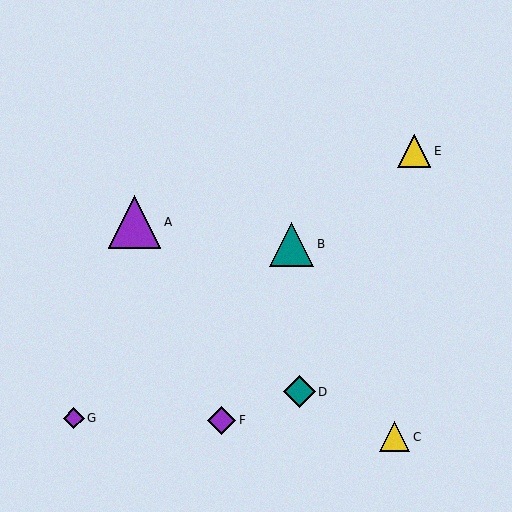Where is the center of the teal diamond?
The center of the teal diamond is at (299, 392).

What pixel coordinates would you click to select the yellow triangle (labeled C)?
Click at (394, 437) to select the yellow triangle C.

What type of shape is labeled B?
Shape B is a teal triangle.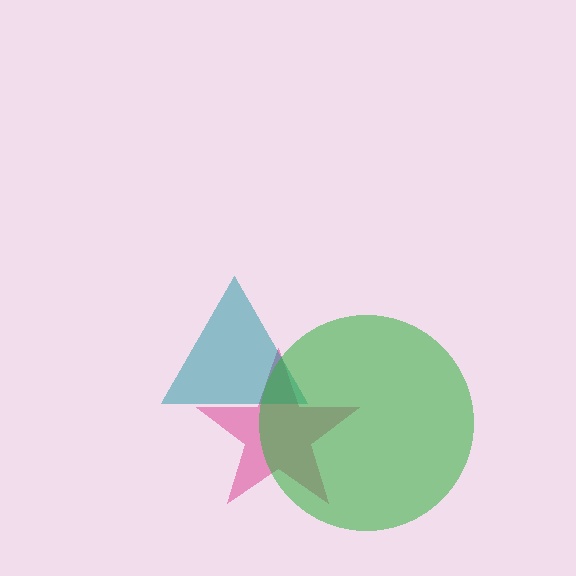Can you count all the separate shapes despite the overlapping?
Yes, there are 3 separate shapes.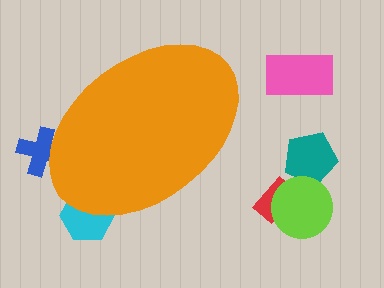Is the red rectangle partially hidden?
No, the red rectangle is fully visible.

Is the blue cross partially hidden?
Yes, the blue cross is partially hidden behind the orange ellipse.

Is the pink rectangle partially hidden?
No, the pink rectangle is fully visible.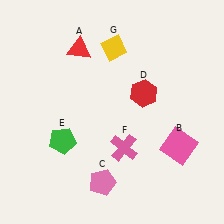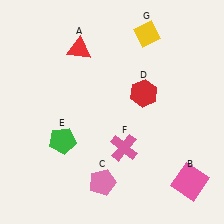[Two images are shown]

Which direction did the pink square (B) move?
The pink square (B) moved down.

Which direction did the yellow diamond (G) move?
The yellow diamond (G) moved right.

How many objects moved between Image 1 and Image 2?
2 objects moved between the two images.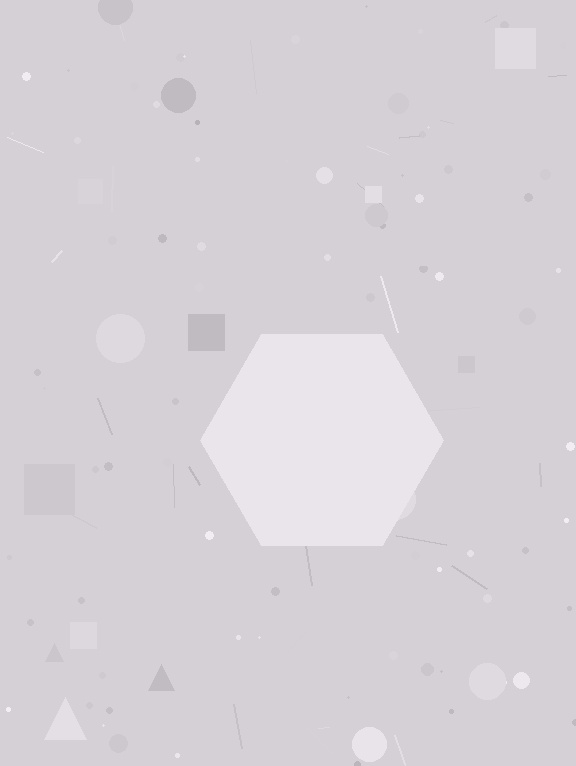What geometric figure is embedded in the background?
A hexagon is embedded in the background.